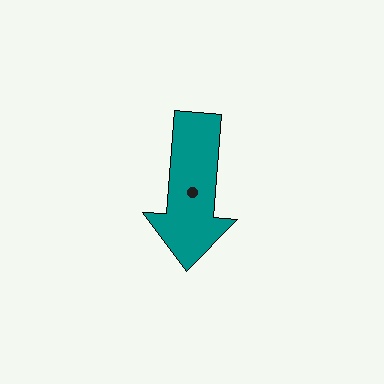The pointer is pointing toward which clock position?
Roughly 6 o'clock.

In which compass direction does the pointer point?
South.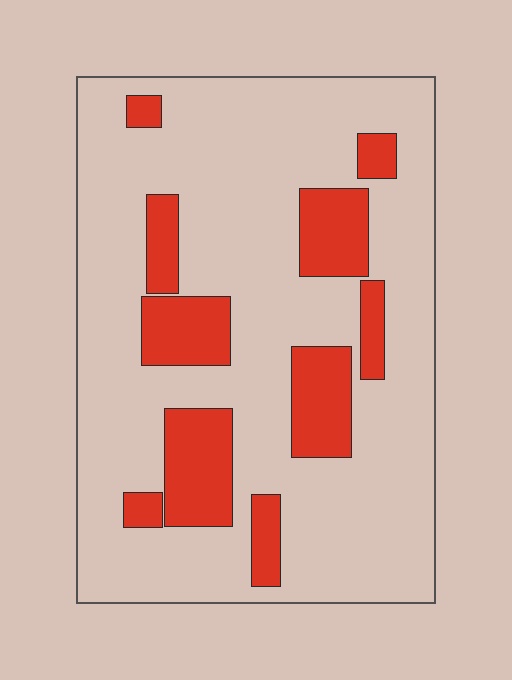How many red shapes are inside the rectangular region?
10.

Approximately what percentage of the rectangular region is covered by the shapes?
Approximately 20%.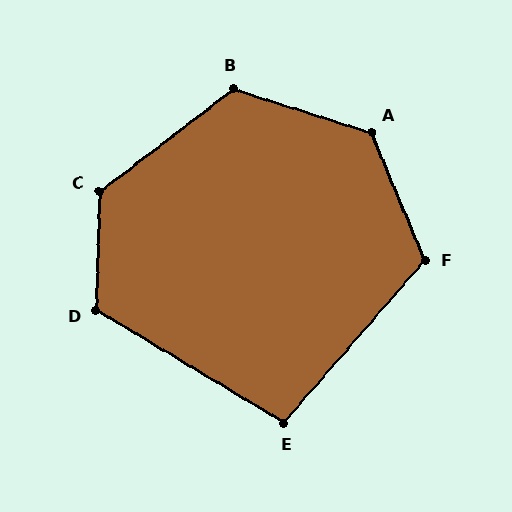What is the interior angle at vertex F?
Approximately 116 degrees (obtuse).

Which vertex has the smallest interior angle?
E, at approximately 100 degrees.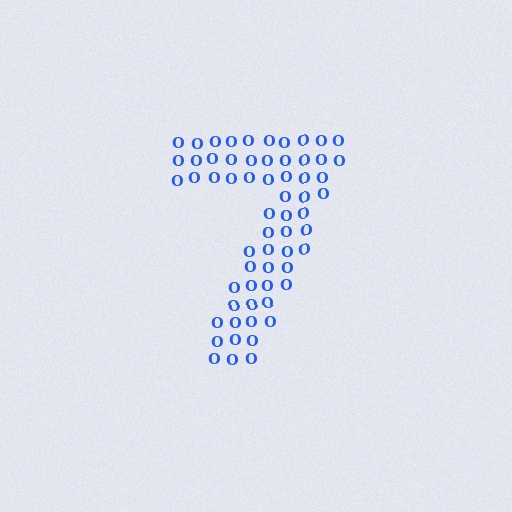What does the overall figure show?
The overall figure shows the digit 7.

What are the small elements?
The small elements are letter O's.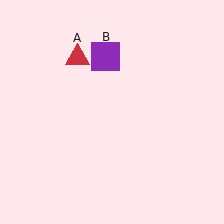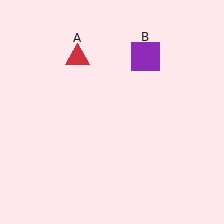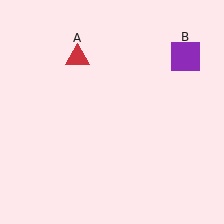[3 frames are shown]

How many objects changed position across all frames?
1 object changed position: purple square (object B).